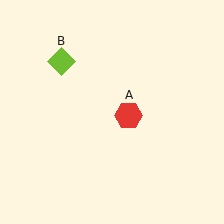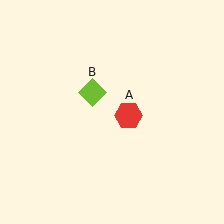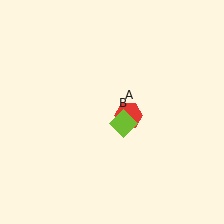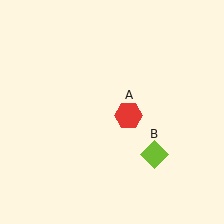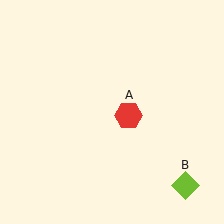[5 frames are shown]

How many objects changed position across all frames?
1 object changed position: lime diamond (object B).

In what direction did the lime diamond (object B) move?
The lime diamond (object B) moved down and to the right.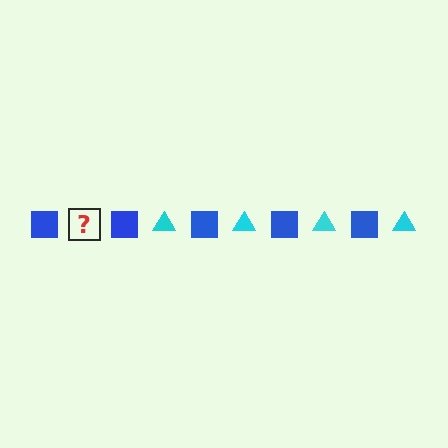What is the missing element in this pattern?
The missing element is a cyan triangle.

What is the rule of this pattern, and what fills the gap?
The rule is that the pattern alternates between blue square and cyan triangle. The gap should be filled with a cyan triangle.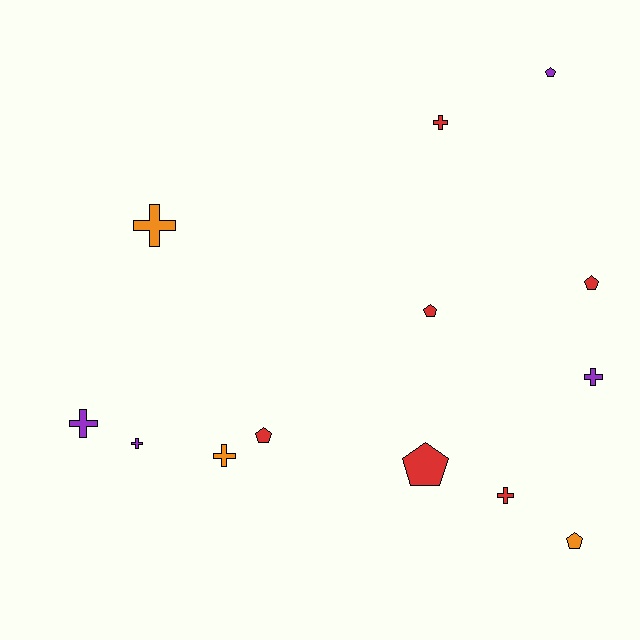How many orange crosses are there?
There are 2 orange crosses.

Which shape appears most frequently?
Cross, with 7 objects.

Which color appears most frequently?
Red, with 6 objects.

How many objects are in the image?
There are 13 objects.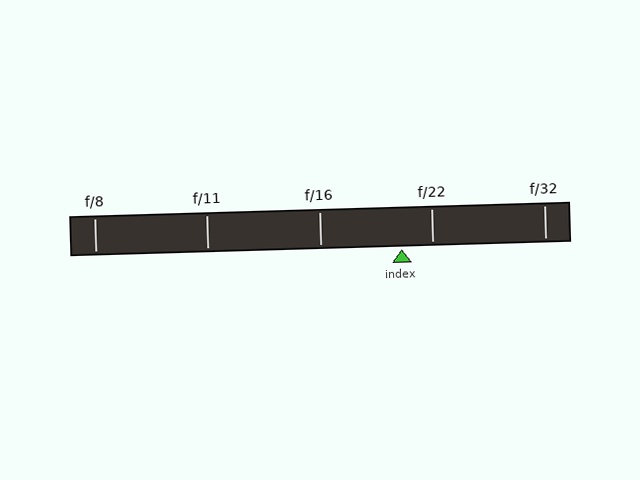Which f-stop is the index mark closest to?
The index mark is closest to f/22.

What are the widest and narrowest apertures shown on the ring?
The widest aperture shown is f/8 and the narrowest is f/32.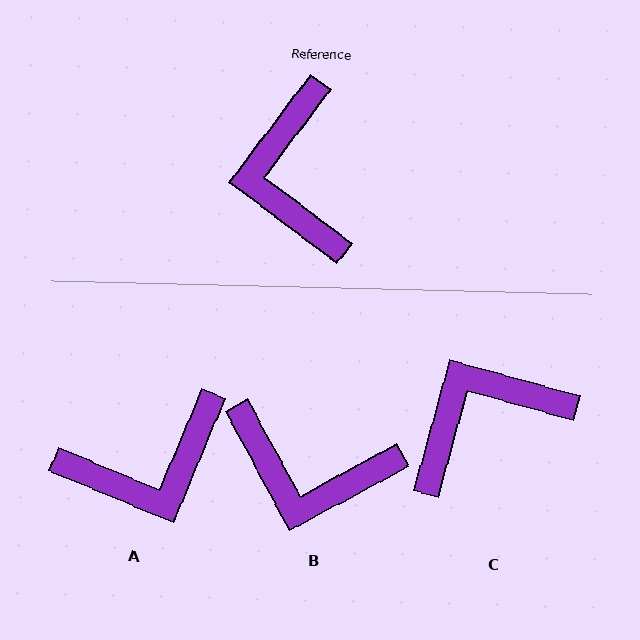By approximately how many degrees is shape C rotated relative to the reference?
Approximately 68 degrees clockwise.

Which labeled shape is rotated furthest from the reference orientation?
A, about 104 degrees away.